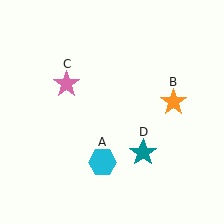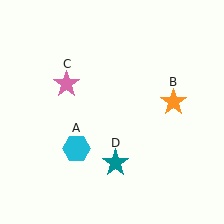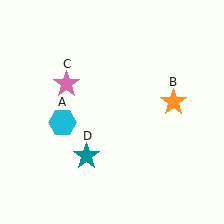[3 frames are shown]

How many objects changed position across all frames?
2 objects changed position: cyan hexagon (object A), teal star (object D).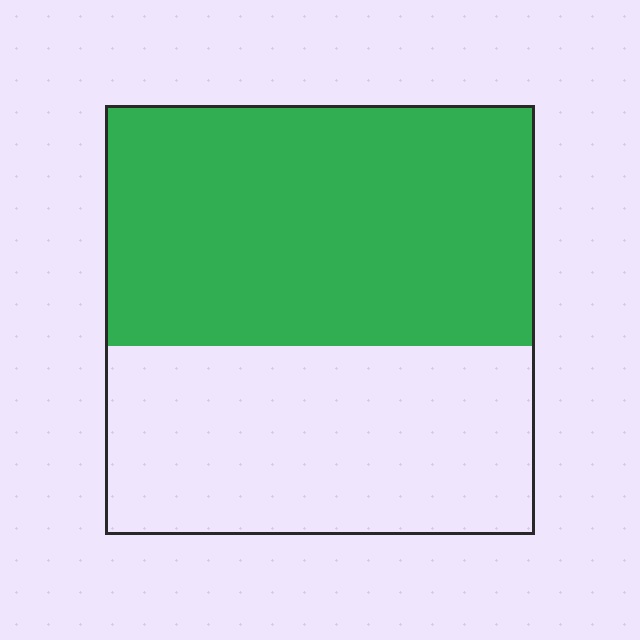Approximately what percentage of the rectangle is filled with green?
Approximately 55%.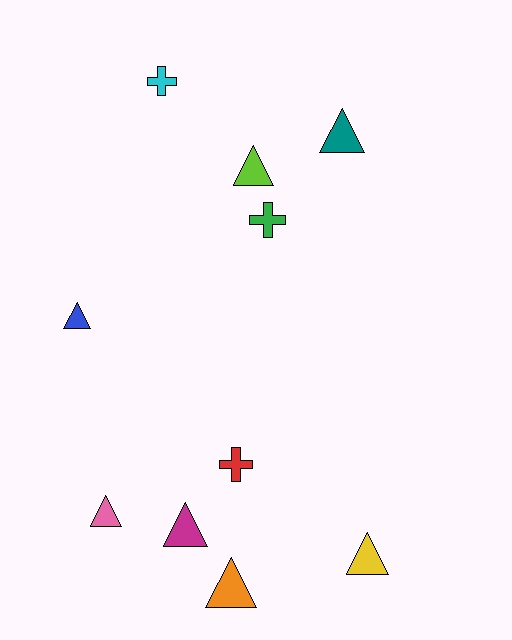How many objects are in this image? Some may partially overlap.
There are 10 objects.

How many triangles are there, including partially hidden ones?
There are 7 triangles.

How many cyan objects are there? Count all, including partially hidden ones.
There is 1 cyan object.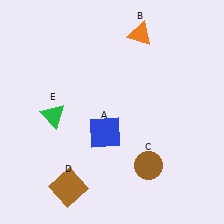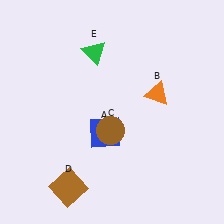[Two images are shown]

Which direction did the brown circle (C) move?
The brown circle (C) moved left.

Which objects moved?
The objects that moved are: the orange triangle (B), the brown circle (C), the green triangle (E).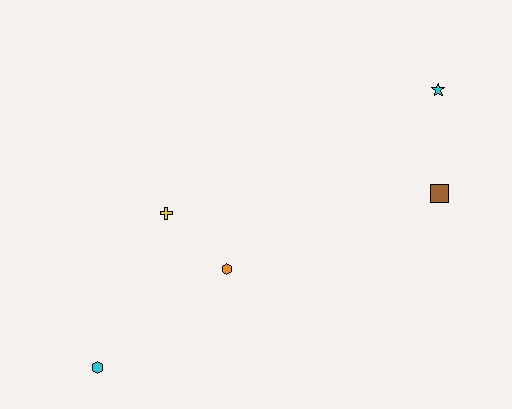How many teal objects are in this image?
There are no teal objects.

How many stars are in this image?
There is 1 star.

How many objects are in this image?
There are 5 objects.